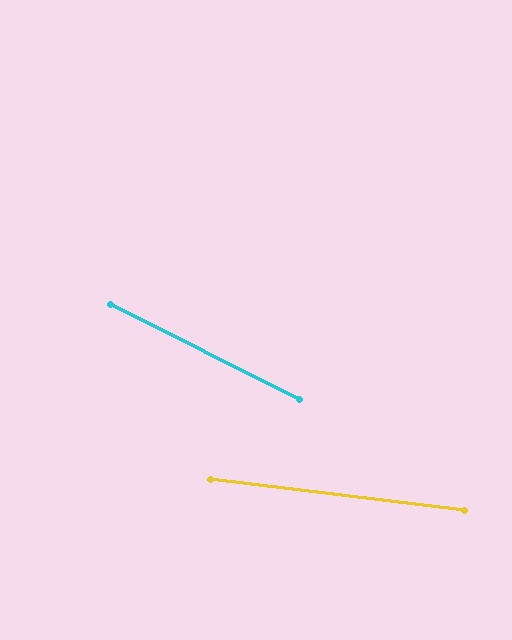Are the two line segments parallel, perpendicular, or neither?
Neither parallel nor perpendicular — they differ by about 20°.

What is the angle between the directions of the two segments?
Approximately 20 degrees.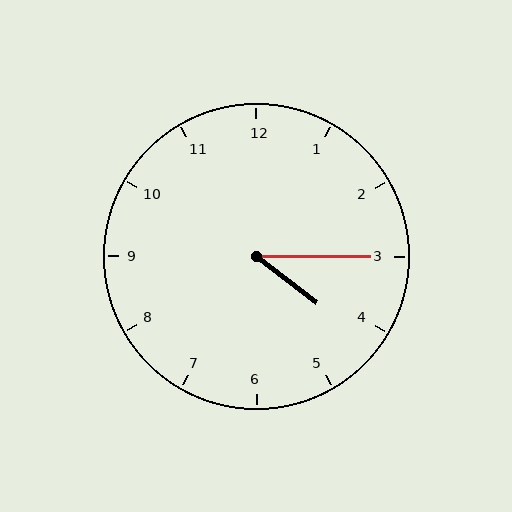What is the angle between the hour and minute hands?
Approximately 38 degrees.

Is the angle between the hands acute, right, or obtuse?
It is acute.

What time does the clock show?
4:15.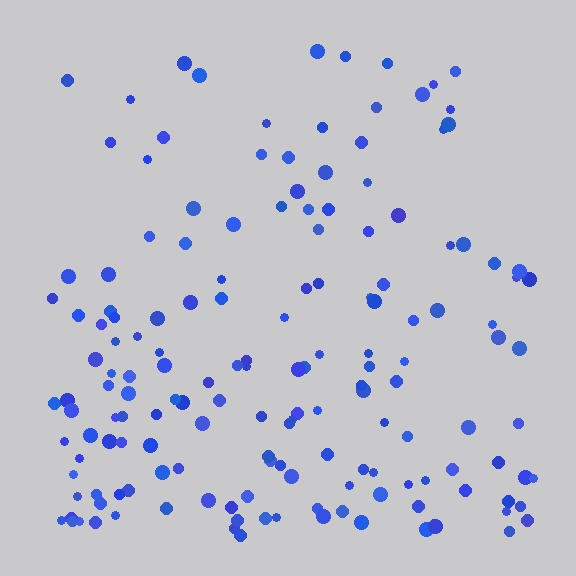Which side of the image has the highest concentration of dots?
The bottom.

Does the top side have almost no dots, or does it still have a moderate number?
Still a moderate number, just noticeably fewer than the bottom.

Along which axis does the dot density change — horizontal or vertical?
Vertical.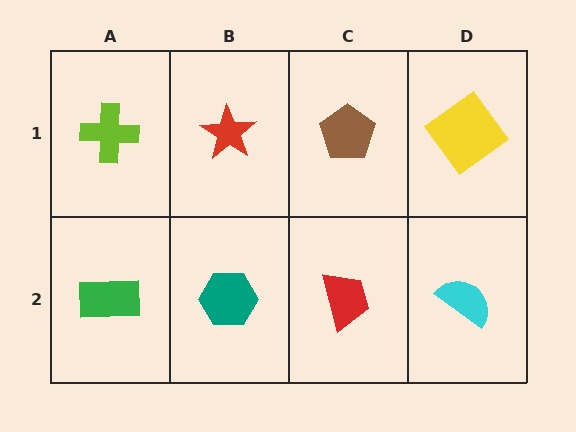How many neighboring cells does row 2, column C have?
3.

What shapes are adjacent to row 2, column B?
A red star (row 1, column B), a green rectangle (row 2, column A), a red trapezoid (row 2, column C).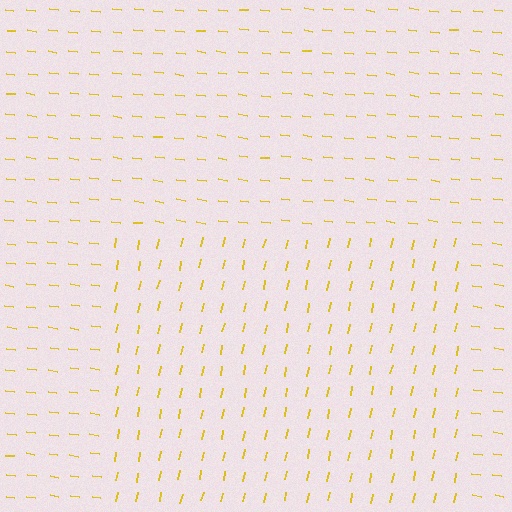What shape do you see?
I see a rectangle.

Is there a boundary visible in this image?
Yes, there is a texture boundary formed by a change in line orientation.